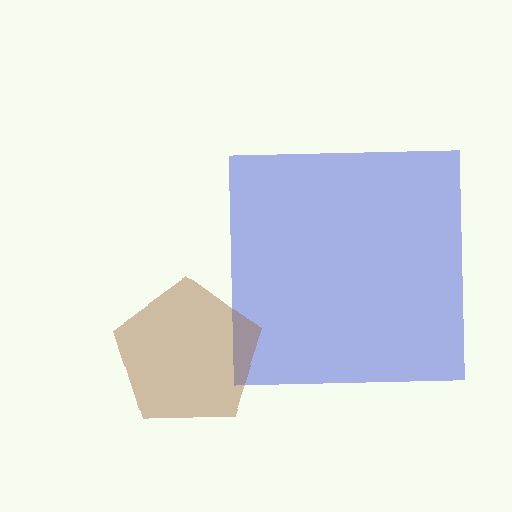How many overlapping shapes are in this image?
There are 2 overlapping shapes in the image.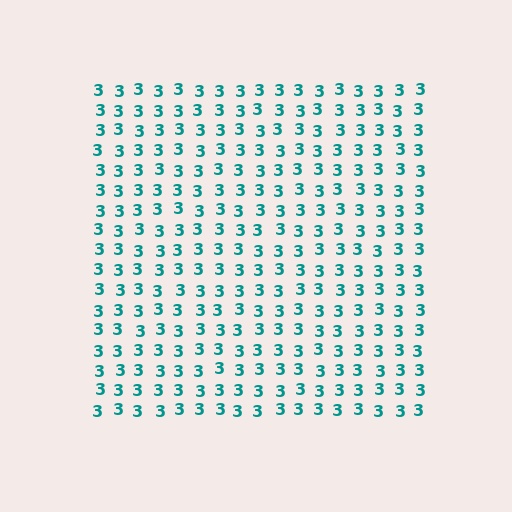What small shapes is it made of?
It is made of small digit 3's.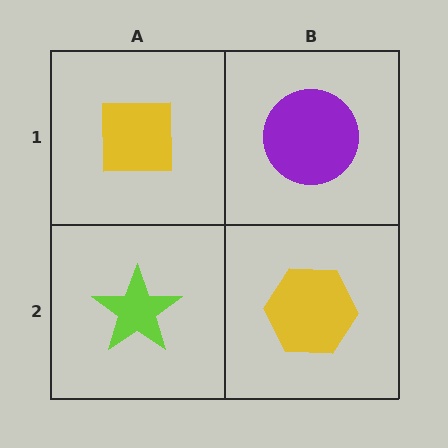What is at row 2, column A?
A lime star.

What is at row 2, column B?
A yellow hexagon.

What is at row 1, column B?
A purple circle.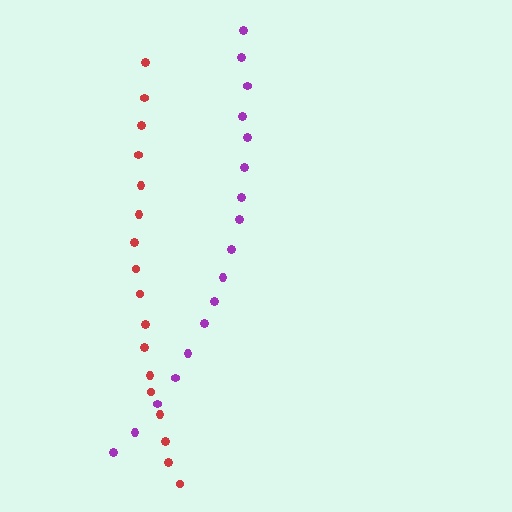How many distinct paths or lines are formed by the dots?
There are 2 distinct paths.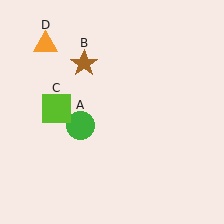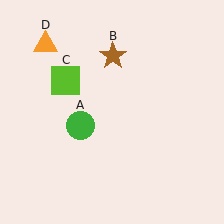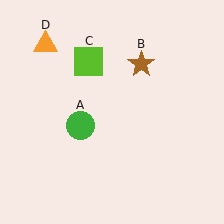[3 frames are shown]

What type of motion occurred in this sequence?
The brown star (object B), lime square (object C) rotated clockwise around the center of the scene.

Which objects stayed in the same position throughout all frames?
Green circle (object A) and orange triangle (object D) remained stationary.